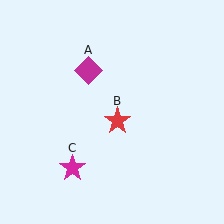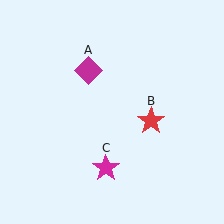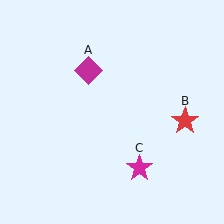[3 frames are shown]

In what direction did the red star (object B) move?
The red star (object B) moved right.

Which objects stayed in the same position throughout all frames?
Magenta diamond (object A) remained stationary.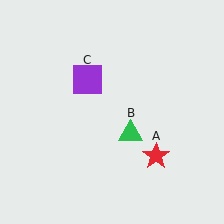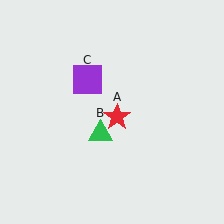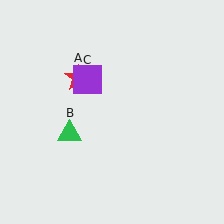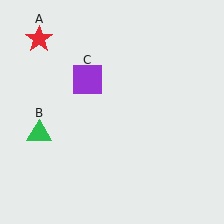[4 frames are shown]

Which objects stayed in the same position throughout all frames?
Purple square (object C) remained stationary.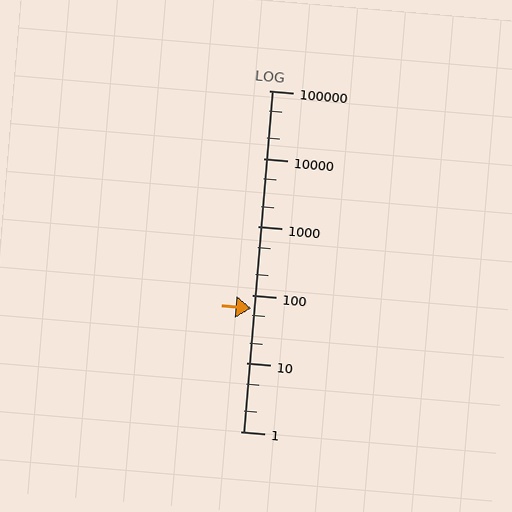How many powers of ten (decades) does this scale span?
The scale spans 5 decades, from 1 to 100000.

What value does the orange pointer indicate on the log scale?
The pointer indicates approximately 64.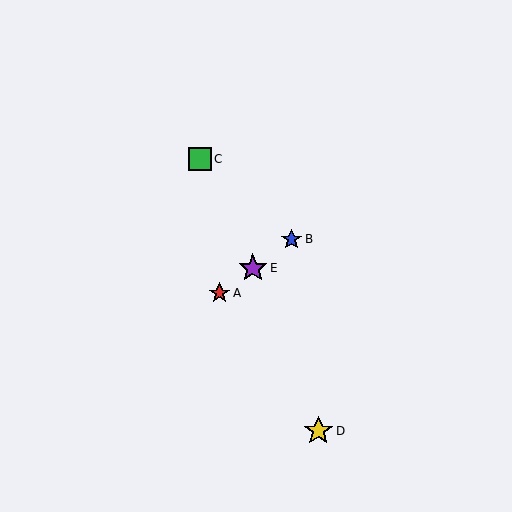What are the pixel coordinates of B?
Object B is at (291, 239).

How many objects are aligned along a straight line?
3 objects (A, B, E) are aligned along a straight line.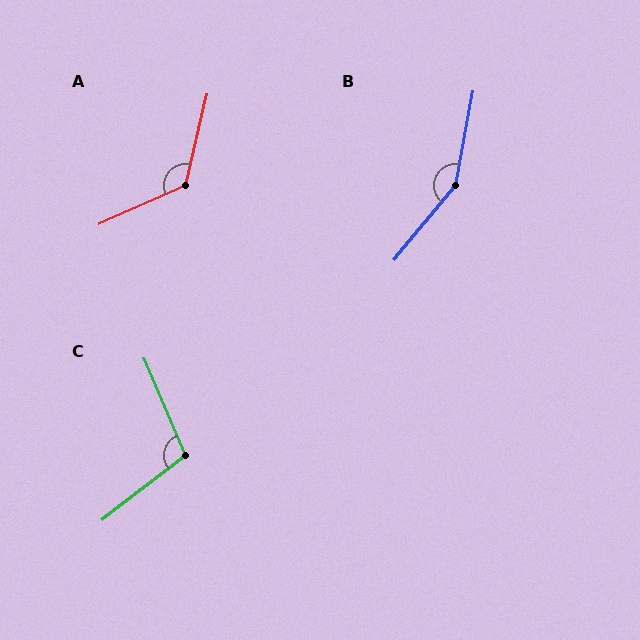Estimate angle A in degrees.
Approximately 127 degrees.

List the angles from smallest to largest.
C (104°), A (127°), B (151°).